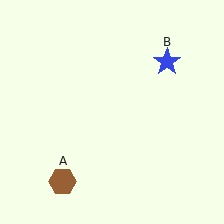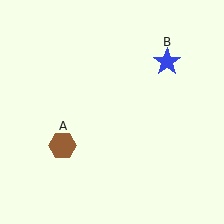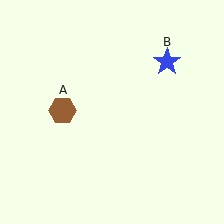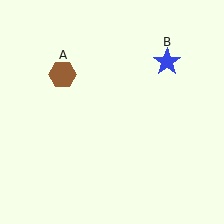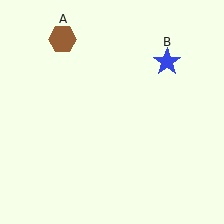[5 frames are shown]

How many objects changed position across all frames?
1 object changed position: brown hexagon (object A).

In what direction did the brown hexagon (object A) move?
The brown hexagon (object A) moved up.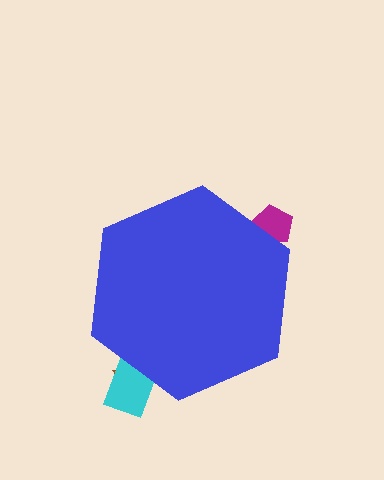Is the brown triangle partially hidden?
Yes, the brown triangle is partially hidden behind the blue hexagon.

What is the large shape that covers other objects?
A blue hexagon.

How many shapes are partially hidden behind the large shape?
3 shapes are partially hidden.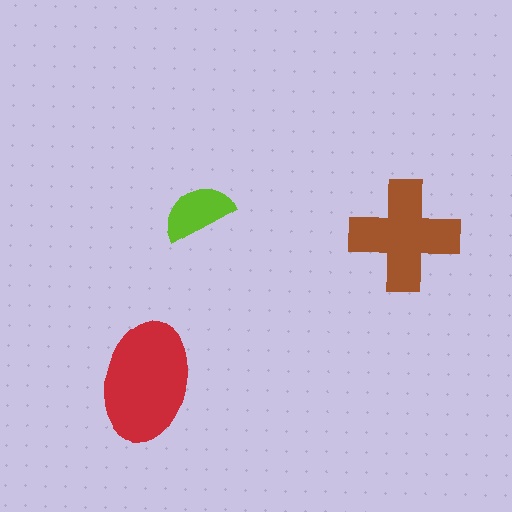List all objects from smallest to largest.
The lime semicircle, the brown cross, the red ellipse.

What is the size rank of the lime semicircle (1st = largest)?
3rd.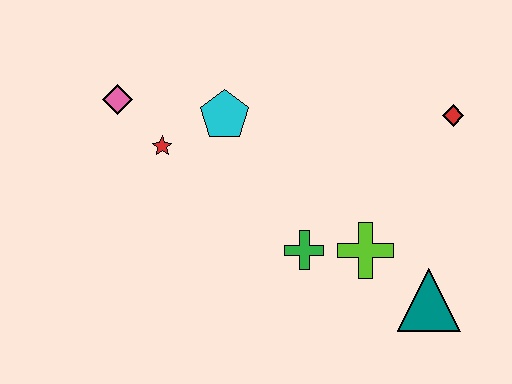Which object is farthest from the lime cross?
The pink diamond is farthest from the lime cross.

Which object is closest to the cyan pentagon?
The red star is closest to the cyan pentagon.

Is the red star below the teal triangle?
No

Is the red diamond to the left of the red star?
No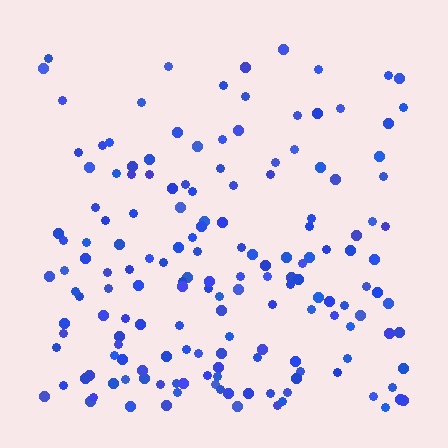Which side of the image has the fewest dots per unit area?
The top.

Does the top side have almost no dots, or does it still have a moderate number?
Still a moderate number, just noticeably fewer than the bottom.